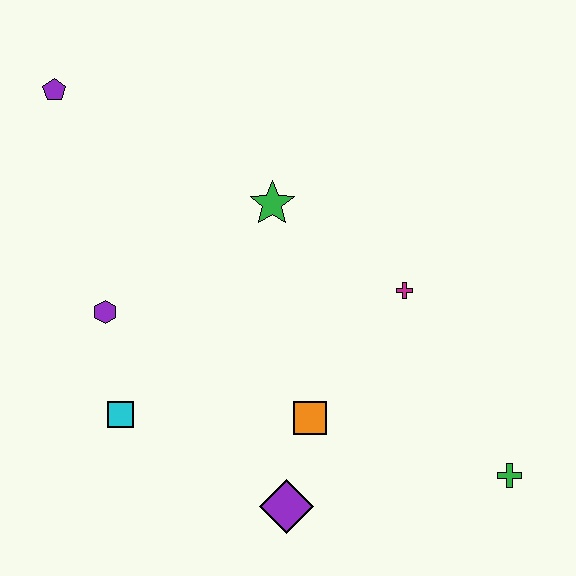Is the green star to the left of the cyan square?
No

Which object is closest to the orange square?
The purple diamond is closest to the orange square.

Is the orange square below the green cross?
No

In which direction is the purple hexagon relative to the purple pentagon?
The purple hexagon is below the purple pentagon.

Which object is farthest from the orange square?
The purple pentagon is farthest from the orange square.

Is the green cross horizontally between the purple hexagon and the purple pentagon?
No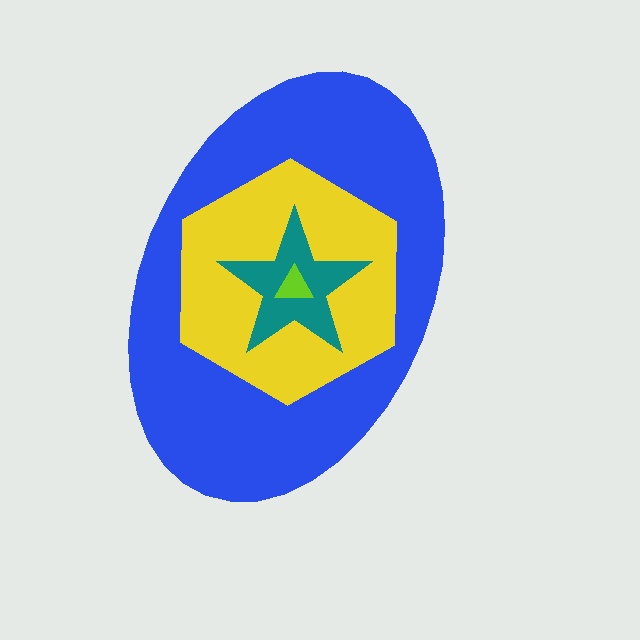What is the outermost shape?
The blue ellipse.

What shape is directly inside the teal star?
The lime triangle.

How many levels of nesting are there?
4.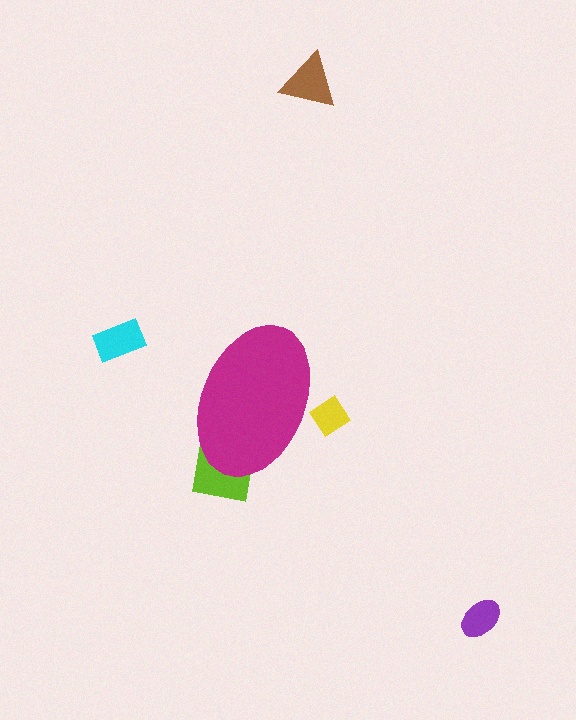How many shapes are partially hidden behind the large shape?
2 shapes are partially hidden.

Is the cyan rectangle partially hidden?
No, the cyan rectangle is fully visible.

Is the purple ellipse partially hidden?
No, the purple ellipse is fully visible.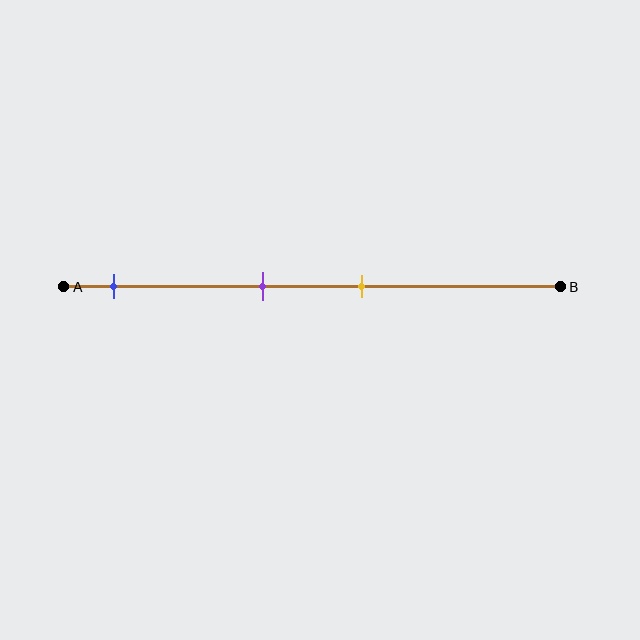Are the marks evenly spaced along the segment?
No, the marks are not evenly spaced.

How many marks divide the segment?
There are 3 marks dividing the segment.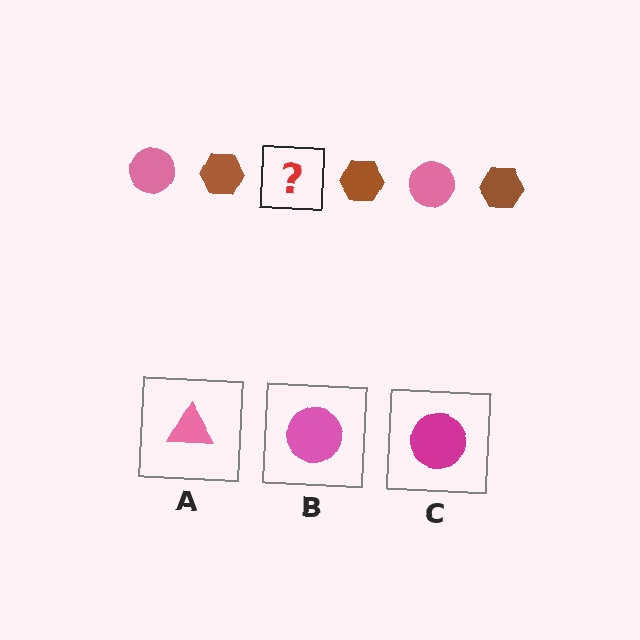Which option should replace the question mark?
Option B.